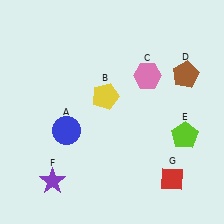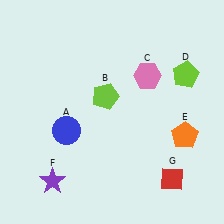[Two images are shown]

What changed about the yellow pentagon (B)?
In Image 1, B is yellow. In Image 2, it changed to lime.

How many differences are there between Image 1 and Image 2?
There are 3 differences between the two images.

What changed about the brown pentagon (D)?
In Image 1, D is brown. In Image 2, it changed to lime.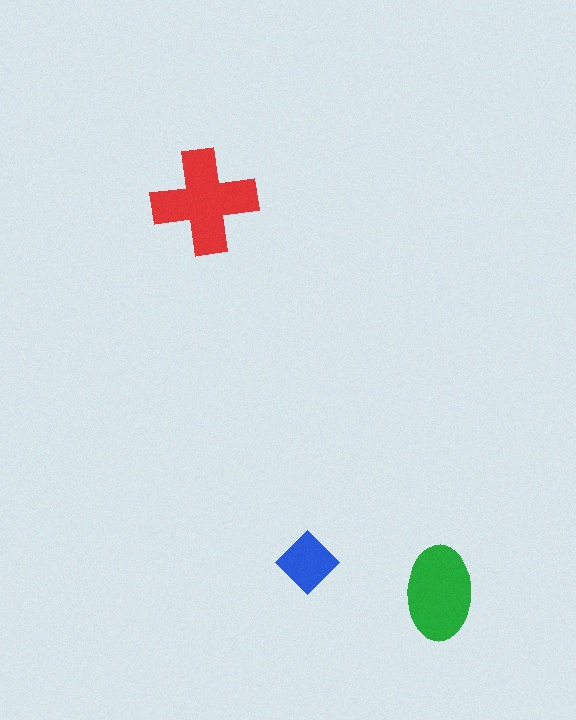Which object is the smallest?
The blue diamond.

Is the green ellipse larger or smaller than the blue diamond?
Larger.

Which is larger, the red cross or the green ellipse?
The red cross.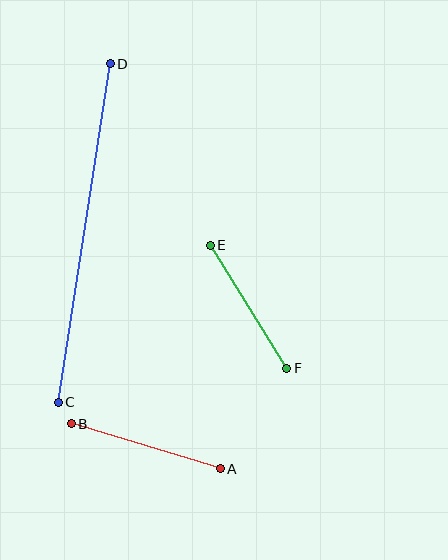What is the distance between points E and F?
The distance is approximately 145 pixels.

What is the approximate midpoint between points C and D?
The midpoint is at approximately (84, 233) pixels.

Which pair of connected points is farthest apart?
Points C and D are farthest apart.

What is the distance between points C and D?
The distance is approximately 343 pixels.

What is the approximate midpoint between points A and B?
The midpoint is at approximately (146, 446) pixels.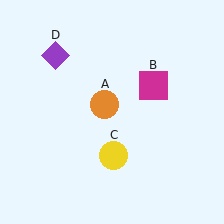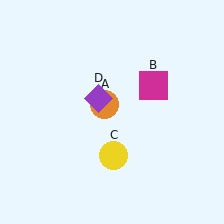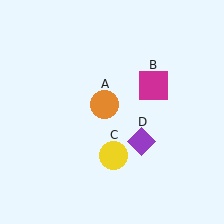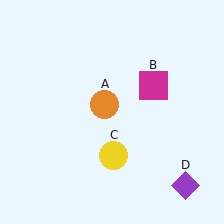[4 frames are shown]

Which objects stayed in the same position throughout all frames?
Orange circle (object A) and magenta square (object B) and yellow circle (object C) remained stationary.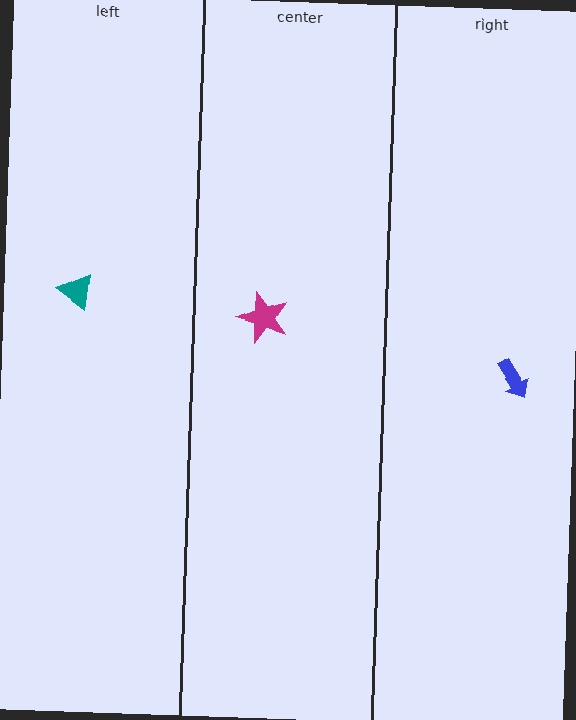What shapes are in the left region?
The teal triangle.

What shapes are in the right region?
The blue arrow.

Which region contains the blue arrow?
The right region.